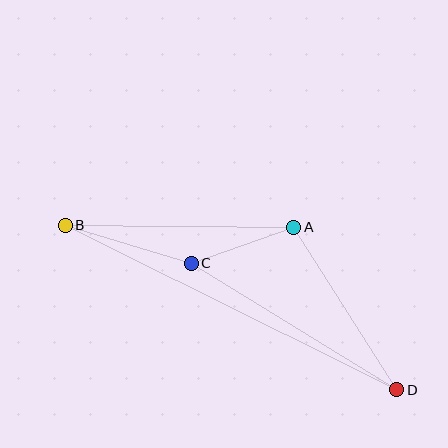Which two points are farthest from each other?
Points B and D are farthest from each other.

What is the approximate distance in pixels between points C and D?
The distance between C and D is approximately 241 pixels.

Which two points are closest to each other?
Points A and C are closest to each other.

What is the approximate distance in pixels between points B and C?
The distance between B and C is approximately 132 pixels.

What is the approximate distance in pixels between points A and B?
The distance between A and B is approximately 229 pixels.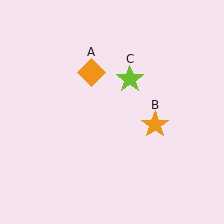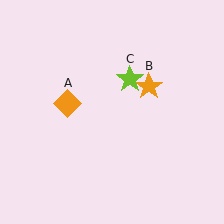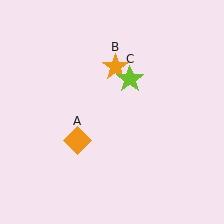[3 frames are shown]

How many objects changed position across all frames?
2 objects changed position: orange diamond (object A), orange star (object B).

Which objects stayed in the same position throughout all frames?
Lime star (object C) remained stationary.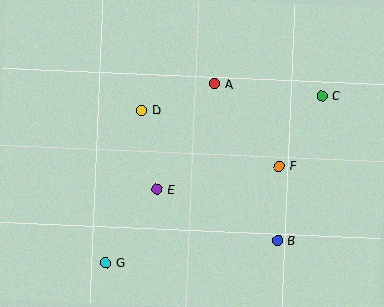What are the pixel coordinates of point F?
Point F is at (280, 166).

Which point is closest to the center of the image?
Point E at (157, 189) is closest to the center.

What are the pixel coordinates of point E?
Point E is at (157, 189).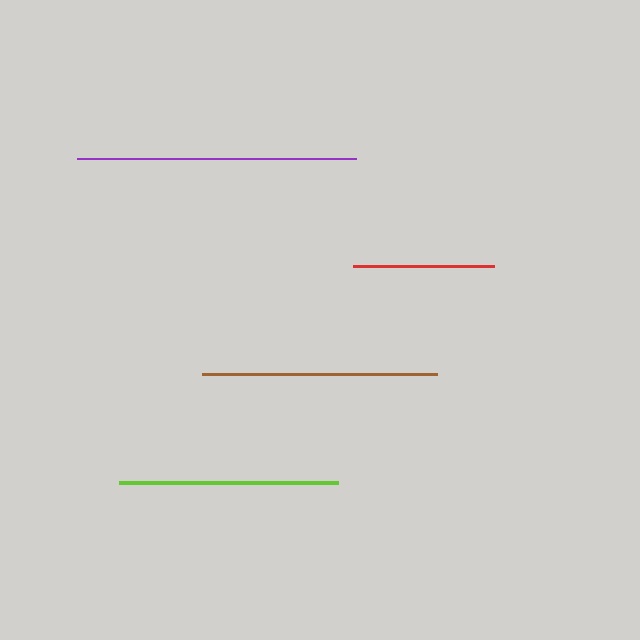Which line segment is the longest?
The purple line is the longest at approximately 278 pixels.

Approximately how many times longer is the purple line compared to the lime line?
The purple line is approximately 1.3 times the length of the lime line.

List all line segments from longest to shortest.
From longest to shortest: purple, brown, lime, red.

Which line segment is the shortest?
The red line is the shortest at approximately 141 pixels.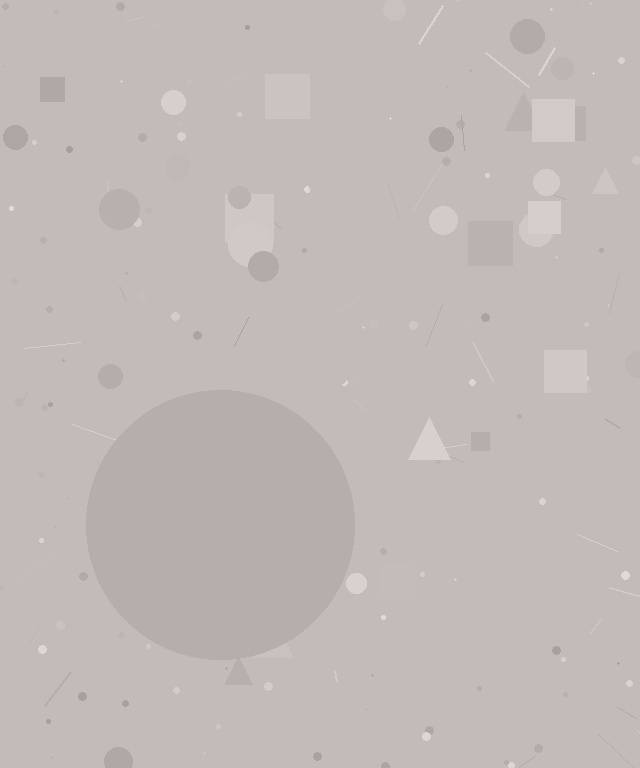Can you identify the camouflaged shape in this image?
The camouflaged shape is a circle.